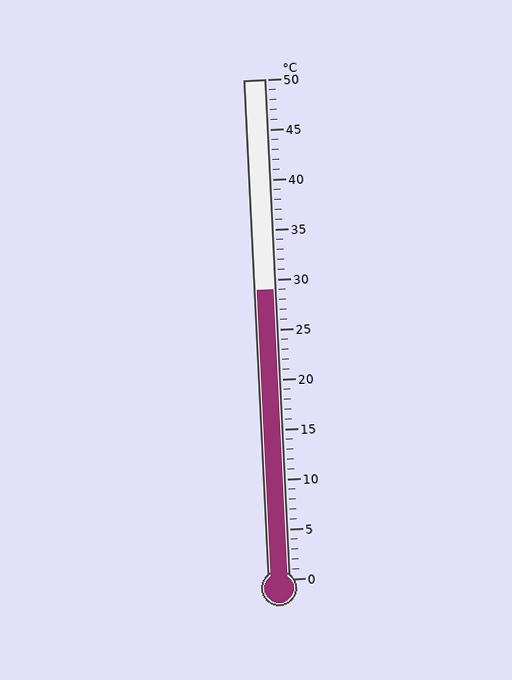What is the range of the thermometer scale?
The thermometer scale ranges from 0°C to 50°C.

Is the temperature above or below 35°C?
The temperature is below 35°C.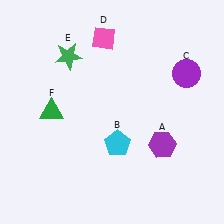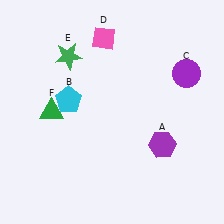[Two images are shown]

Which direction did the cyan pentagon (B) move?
The cyan pentagon (B) moved left.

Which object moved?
The cyan pentagon (B) moved left.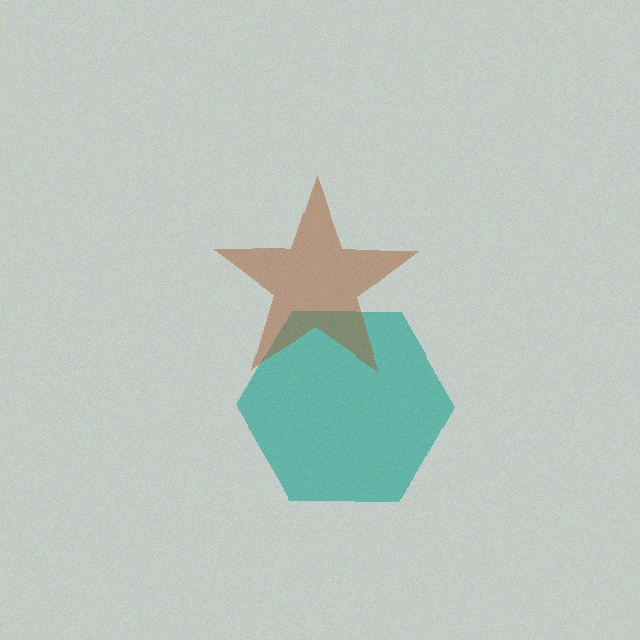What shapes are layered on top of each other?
The layered shapes are: a teal hexagon, a brown star.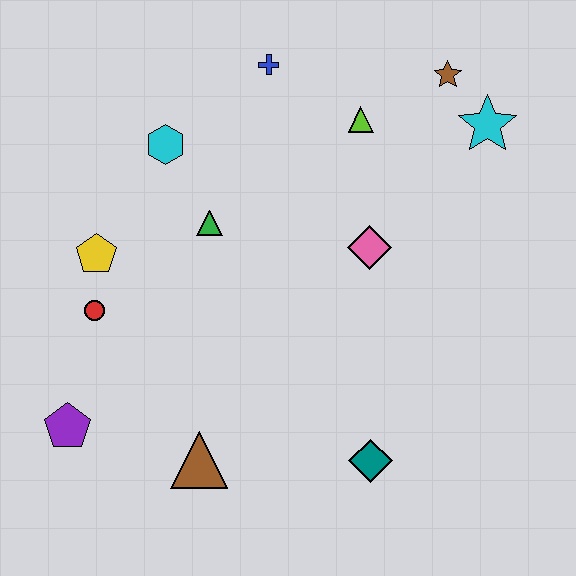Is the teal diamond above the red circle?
No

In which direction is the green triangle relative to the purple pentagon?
The green triangle is above the purple pentagon.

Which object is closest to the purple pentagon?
The red circle is closest to the purple pentagon.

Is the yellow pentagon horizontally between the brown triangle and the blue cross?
No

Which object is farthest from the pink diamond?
The purple pentagon is farthest from the pink diamond.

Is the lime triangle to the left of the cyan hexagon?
No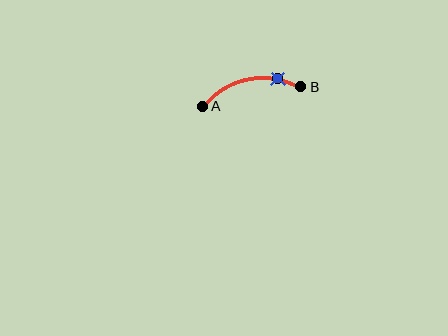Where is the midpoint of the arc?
The arc midpoint is the point on the curve farthest from the straight line joining A and B. It sits above that line.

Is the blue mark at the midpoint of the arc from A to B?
No. The blue mark lies on the arc but is closer to endpoint B. The arc midpoint would be at the point on the curve equidistant along the arc from both A and B.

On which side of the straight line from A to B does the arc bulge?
The arc bulges above the straight line connecting A and B.